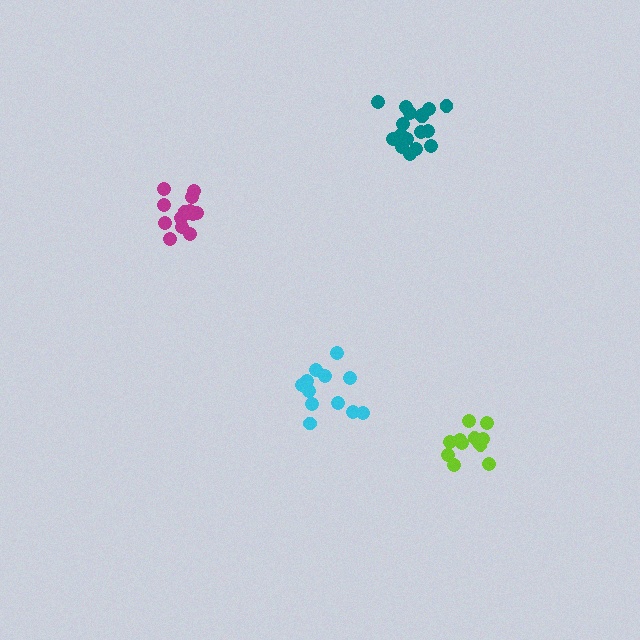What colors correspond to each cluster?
The clusters are colored: lime, teal, magenta, cyan.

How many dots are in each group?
Group 1: 12 dots, Group 2: 17 dots, Group 3: 15 dots, Group 4: 12 dots (56 total).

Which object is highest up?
The teal cluster is topmost.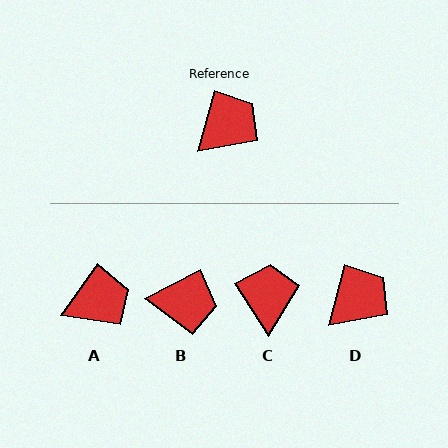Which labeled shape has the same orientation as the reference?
D.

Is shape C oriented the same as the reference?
No, it is off by about 47 degrees.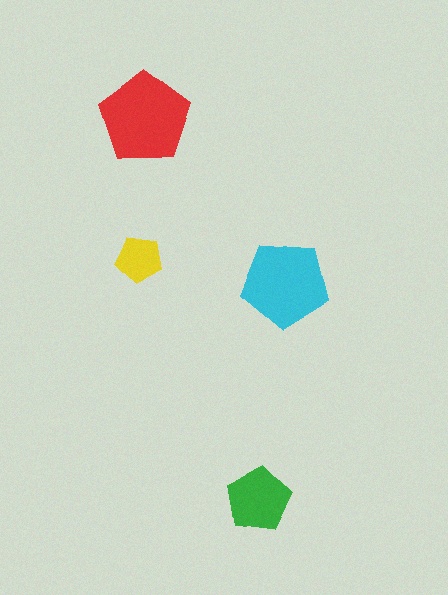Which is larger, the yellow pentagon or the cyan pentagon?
The cyan one.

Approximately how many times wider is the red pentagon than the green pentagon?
About 1.5 times wider.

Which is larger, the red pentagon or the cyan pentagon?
The red one.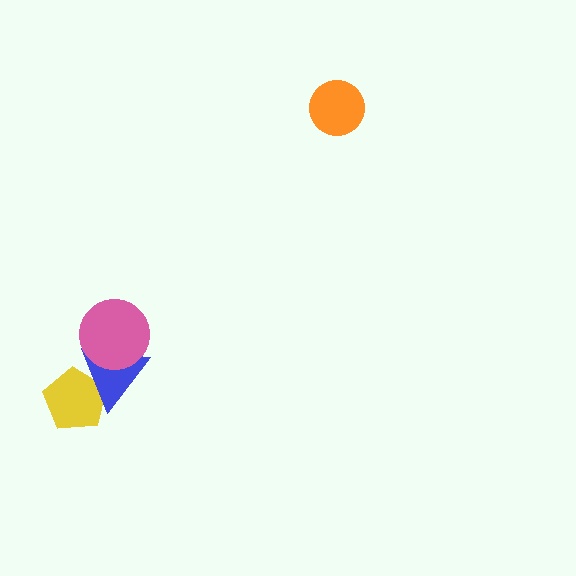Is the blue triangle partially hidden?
Yes, it is partially covered by another shape.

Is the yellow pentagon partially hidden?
Yes, it is partially covered by another shape.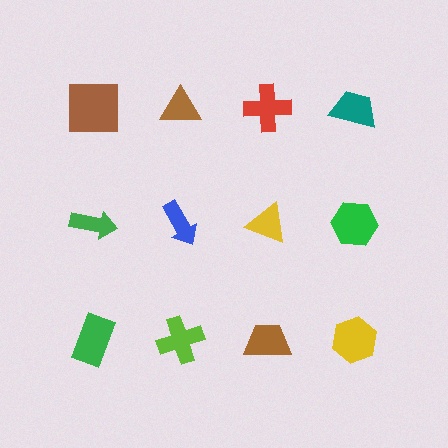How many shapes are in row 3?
4 shapes.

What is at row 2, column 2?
A blue arrow.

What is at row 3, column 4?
A yellow hexagon.